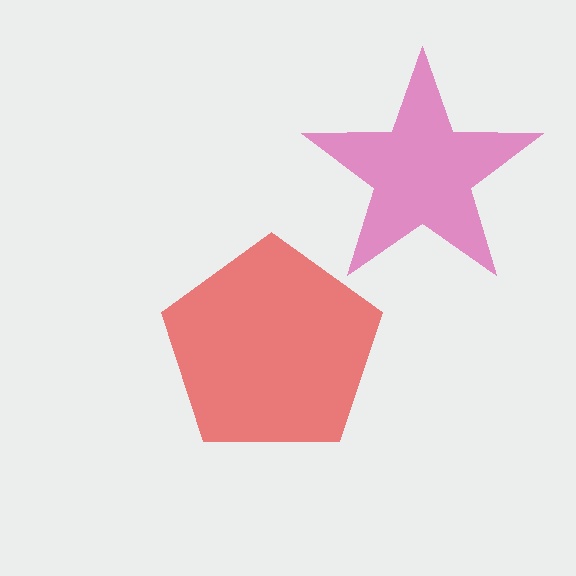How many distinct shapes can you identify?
There are 2 distinct shapes: a magenta star, a red pentagon.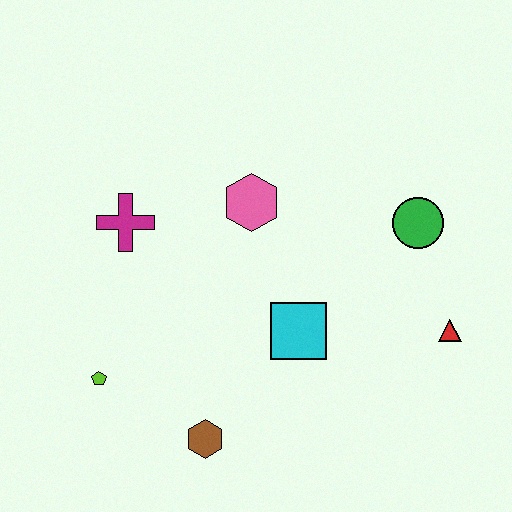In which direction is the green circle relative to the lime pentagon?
The green circle is to the right of the lime pentagon.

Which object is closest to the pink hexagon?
The magenta cross is closest to the pink hexagon.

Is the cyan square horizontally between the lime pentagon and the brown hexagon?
No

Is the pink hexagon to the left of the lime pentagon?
No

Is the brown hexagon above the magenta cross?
No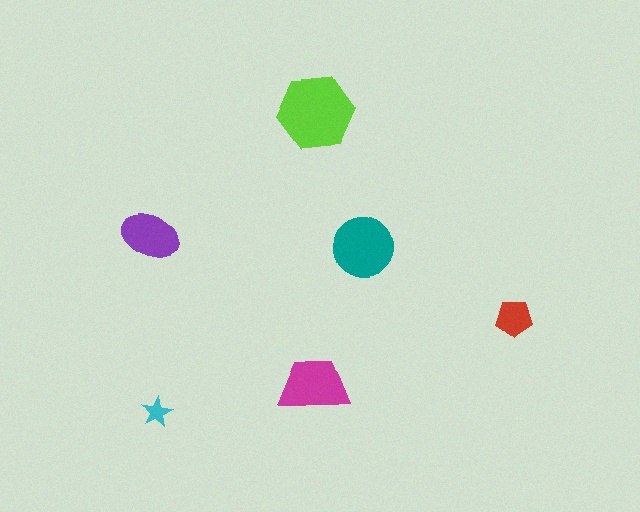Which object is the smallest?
The cyan star.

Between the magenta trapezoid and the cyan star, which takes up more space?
The magenta trapezoid.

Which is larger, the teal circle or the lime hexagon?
The lime hexagon.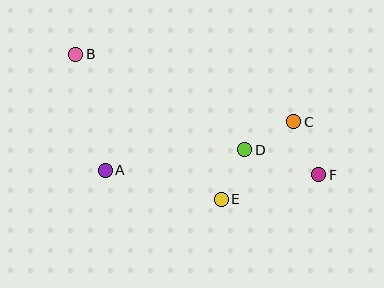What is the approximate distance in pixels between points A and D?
The distance between A and D is approximately 141 pixels.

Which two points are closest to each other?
Points D and E are closest to each other.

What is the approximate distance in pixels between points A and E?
The distance between A and E is approximately 119 pixels.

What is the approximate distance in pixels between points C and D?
The distance between C and D is approximately 56 pixels.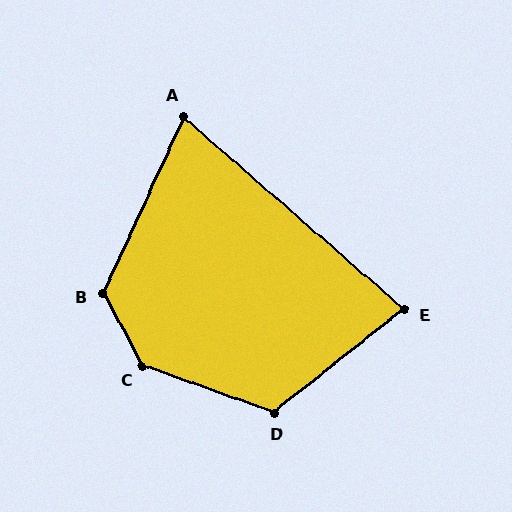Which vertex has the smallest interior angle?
A, at approximately 73 degrees.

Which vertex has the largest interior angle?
C, at approximately 139 degrees.